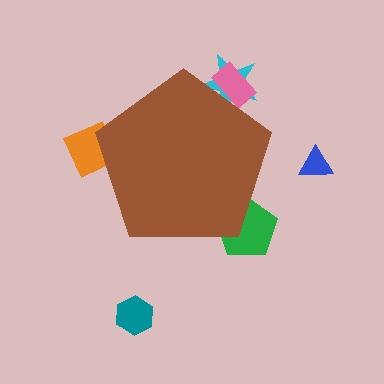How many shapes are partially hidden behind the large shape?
4 shapes are partially hidden.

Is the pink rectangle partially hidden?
Yes, the pink rectangle is partially hidden behind the brown pentagon.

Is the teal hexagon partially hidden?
No, the teal hexagon is fully visible.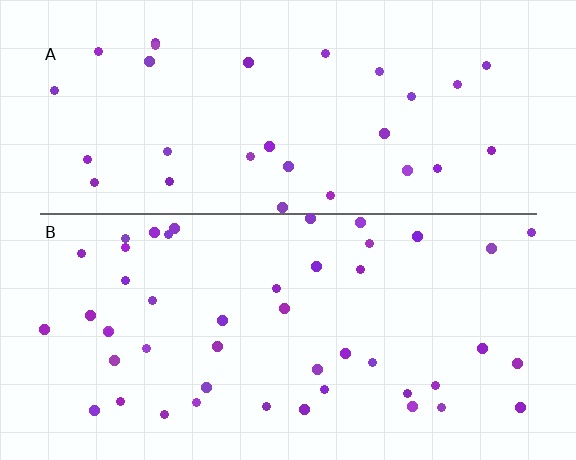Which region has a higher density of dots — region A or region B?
B (the bottom).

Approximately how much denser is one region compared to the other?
Approximately 1.5× — region B over region A.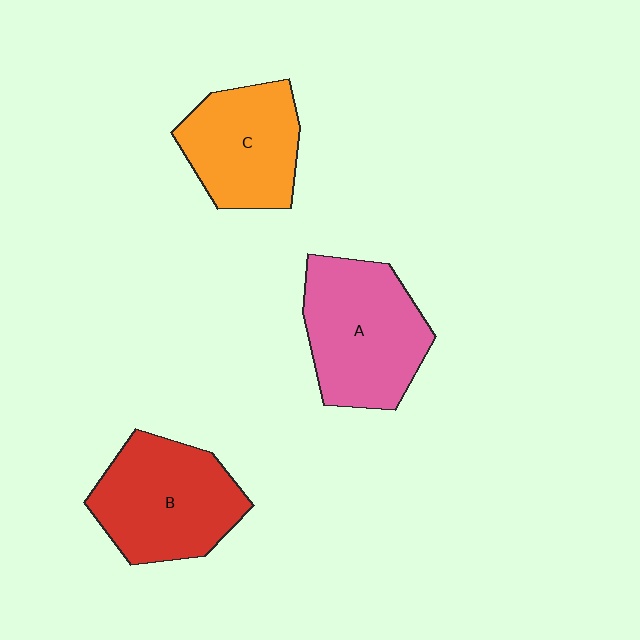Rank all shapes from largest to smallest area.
From largest to smallest: A (pink), B (red), C (orange).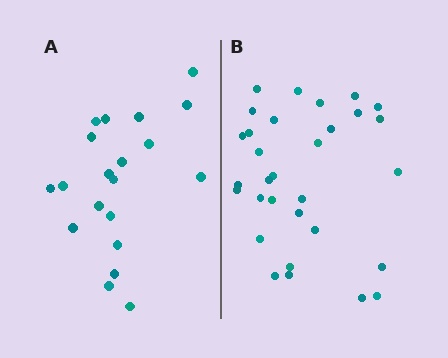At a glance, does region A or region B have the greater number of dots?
Region B (the right region) has more dots.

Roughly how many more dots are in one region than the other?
Region B has roughly 12 or so more dots than region A.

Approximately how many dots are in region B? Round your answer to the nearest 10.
About 30 dots. (The exact count is 31, which rounds to 30.)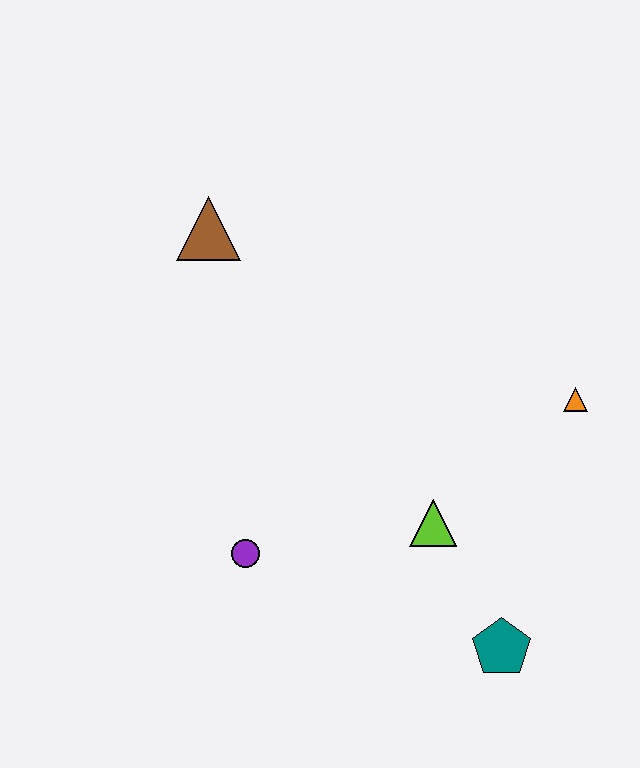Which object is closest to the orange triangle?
The lime triangle is closest to the orange triangle.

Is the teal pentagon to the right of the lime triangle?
Yes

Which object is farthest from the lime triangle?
The brown triangle is farthest from the lime triangle.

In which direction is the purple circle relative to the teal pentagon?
The purple circle is to the left of the teal pentagon.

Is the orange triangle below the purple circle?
No